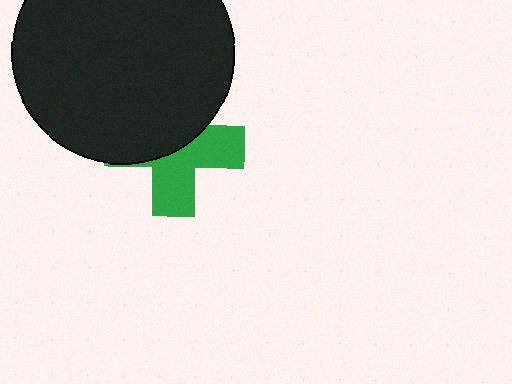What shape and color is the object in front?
The object in front is a black circle.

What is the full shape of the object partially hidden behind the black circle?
The partially hidden object is a green cross.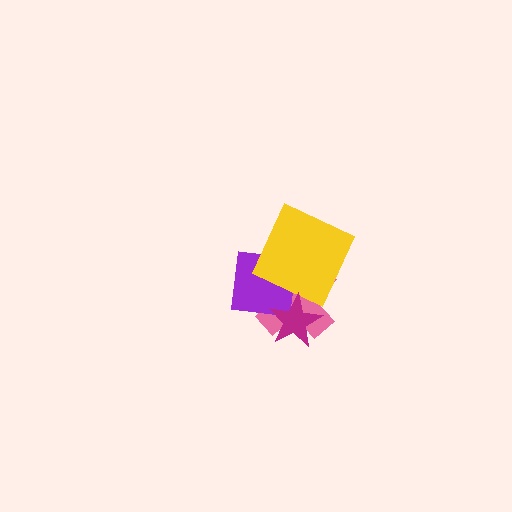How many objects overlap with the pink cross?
3 objects overlap with the pink cross.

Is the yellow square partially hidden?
No, no other shape covers it.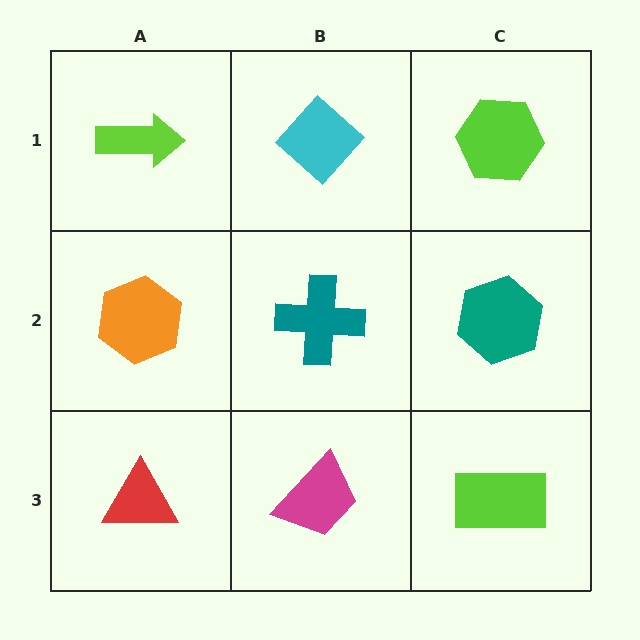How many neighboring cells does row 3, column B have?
3.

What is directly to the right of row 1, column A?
A cyan diamond.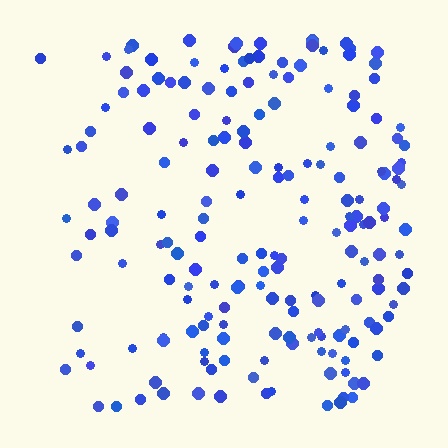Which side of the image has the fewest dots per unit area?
The left.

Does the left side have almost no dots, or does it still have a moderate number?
Still a moderate number, just noticeably fewer than the right.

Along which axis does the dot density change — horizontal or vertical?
Horizontal.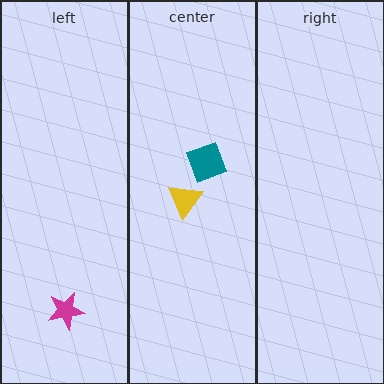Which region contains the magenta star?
The left region.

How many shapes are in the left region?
1.